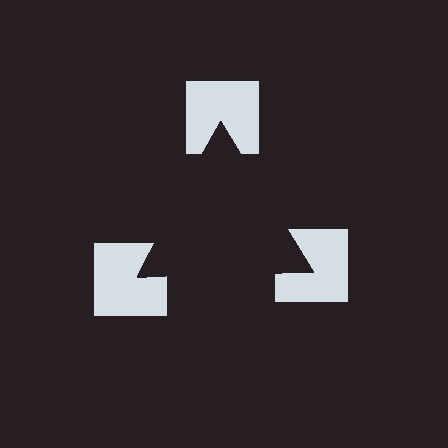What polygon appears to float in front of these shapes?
An illusory triangle — its edges are inferred from the aligned wedge cuts in the notched squares, not physically drawn.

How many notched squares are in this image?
There are 3 — one at each vertex of the illusory triangle.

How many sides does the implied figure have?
3 sides.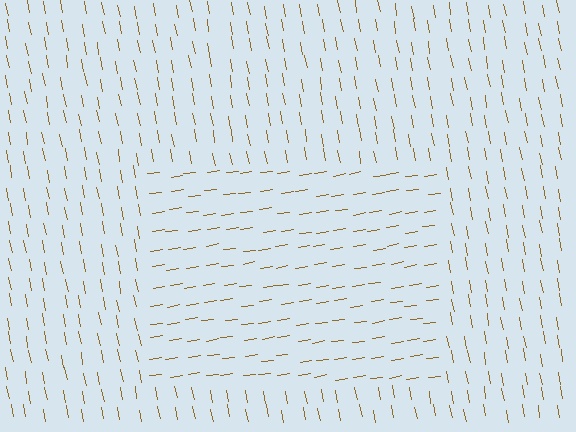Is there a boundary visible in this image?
Yes, there is a texture boundary formed by a change in line orientation.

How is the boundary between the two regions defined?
The boundary is defined purely by a change in line orientation (approximately 88 degrees difference). All lines are the same color and thickness.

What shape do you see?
I see a rectangle.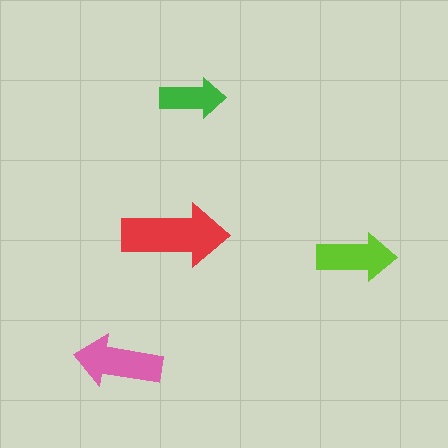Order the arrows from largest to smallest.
the red one, the pink one, the lime one, the green one.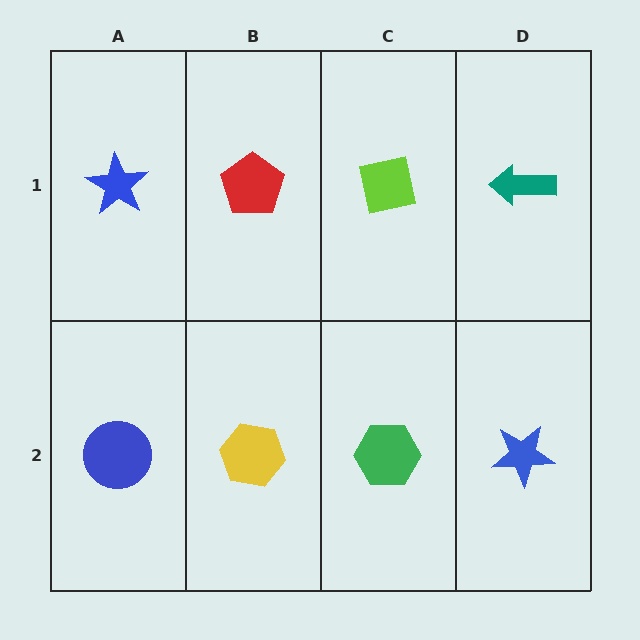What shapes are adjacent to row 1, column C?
A green hexagon (row 2, column C), a red pentagon (row 1, column B), a teal arrow (row 1, column D).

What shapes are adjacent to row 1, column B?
A yellow hexagon (row 2, column B), a blue star (row 1, column A), a lime square (row 1, column C).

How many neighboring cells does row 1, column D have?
2.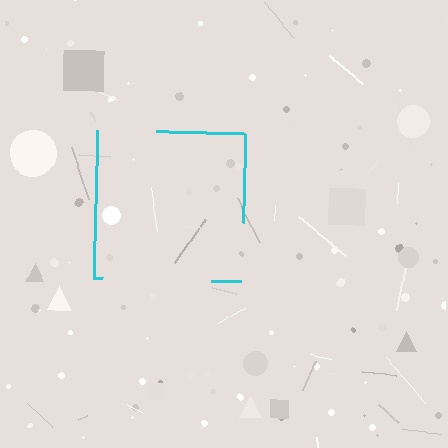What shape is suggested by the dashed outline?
The dashed outline suggests a square.